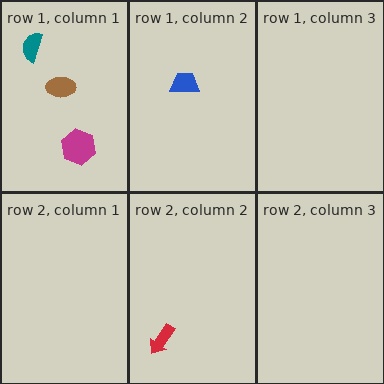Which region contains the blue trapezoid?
The row 1, column 2 region.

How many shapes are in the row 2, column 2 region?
1.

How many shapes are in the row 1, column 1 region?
3.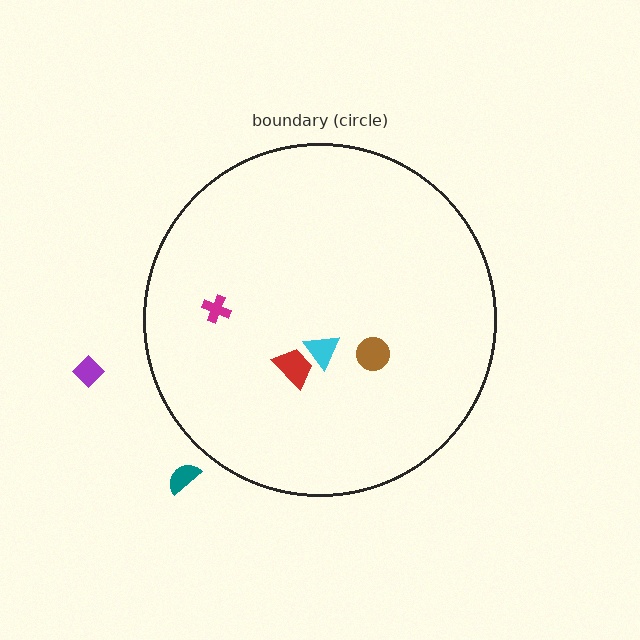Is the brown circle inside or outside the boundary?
Inside.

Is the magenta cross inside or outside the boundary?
Inside.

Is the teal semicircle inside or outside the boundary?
Outside.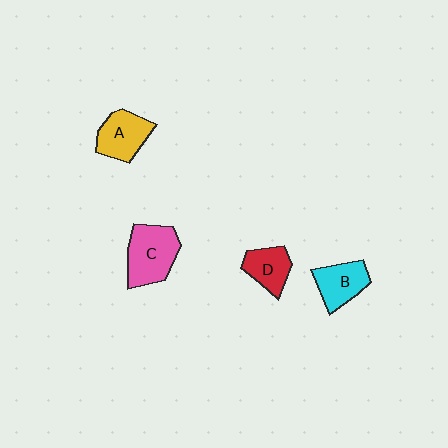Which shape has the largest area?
Shape C (pink).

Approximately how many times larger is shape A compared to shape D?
Approximately 1.3 times.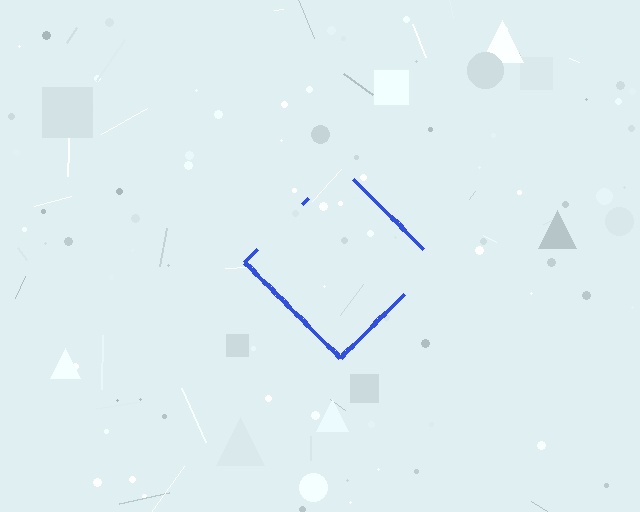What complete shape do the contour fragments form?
The contour fragments form a diamond.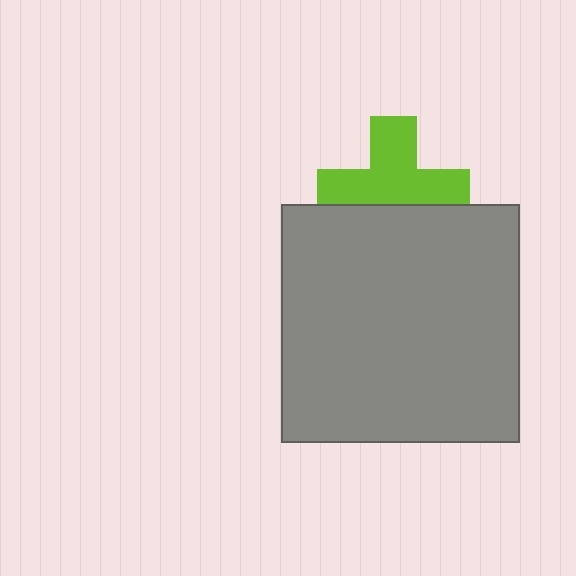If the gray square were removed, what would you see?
You would see the complete lime cross.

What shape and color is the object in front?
The object in front is a gray square.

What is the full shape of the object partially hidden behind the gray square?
The partially hidden object is a lime cross.